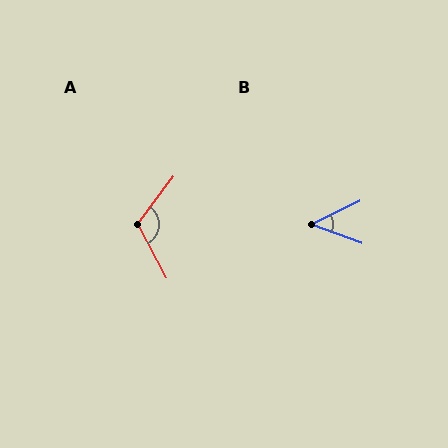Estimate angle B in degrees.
Approximately 46 degrees.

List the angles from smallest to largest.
B (46°), A (114°).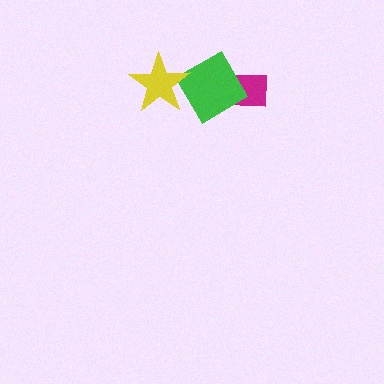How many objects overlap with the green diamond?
2 objects overlap with the green diamond.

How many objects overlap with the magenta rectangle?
1 object overlaps with the magenta rectangle.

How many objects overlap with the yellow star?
1 object overlaps with the yellow star.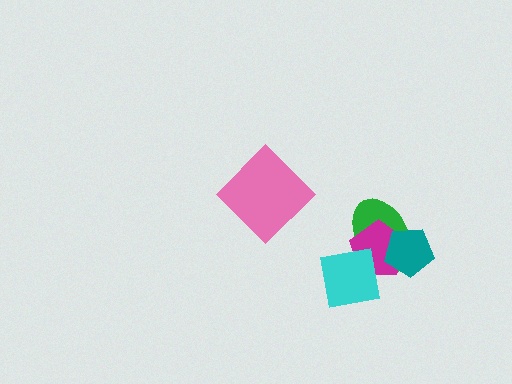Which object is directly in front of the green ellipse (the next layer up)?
The magenta pentagon is directly in front of the green ellipse.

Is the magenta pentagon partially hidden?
Yes, it is partially covered by another shape.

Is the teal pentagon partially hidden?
No, no other shape covers it.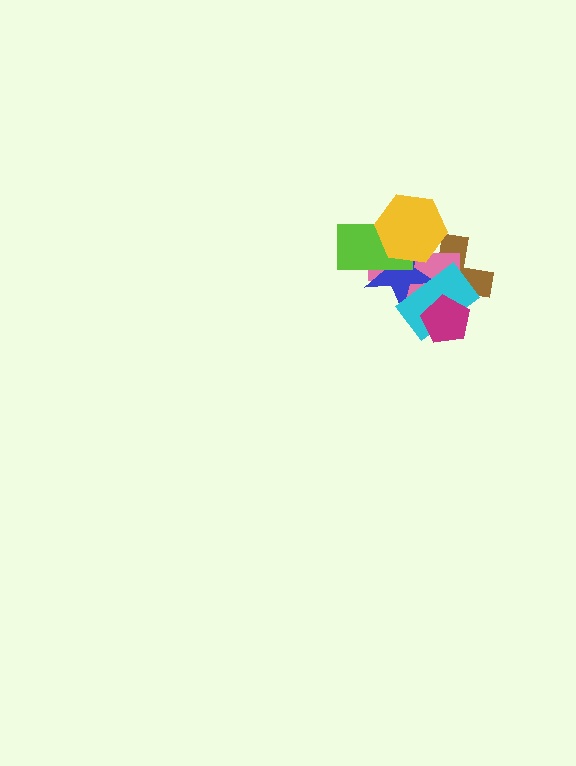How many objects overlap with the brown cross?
5 objects overlap with the brown cross.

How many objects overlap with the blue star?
5 objects overlap with the blue star.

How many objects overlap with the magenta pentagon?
3 objects overlap with the magenta pentagon.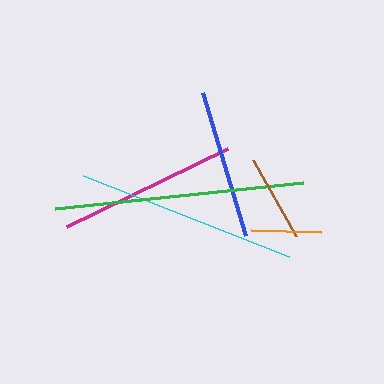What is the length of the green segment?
The green segment is approximately 249 pixels long.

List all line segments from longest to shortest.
From longest to shortest: green, cyan, magenta, blue, brown, orange.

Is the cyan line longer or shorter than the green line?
The green line is longer than the cyan line.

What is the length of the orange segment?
The orange segment is approximately 70 pixels long.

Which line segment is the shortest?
The orange line is the shortest at approximately 70 pixels.